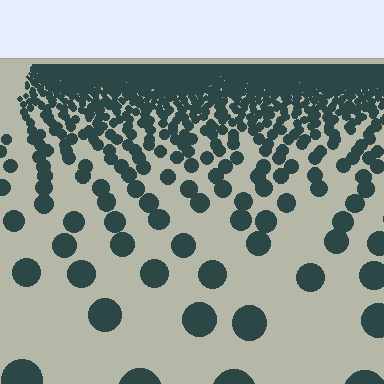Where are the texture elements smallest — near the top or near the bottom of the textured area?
Near the top.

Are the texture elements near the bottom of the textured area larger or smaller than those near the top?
Larger. Near the bottom, elements are closer to the viewer and appear at a bigger on-screen size.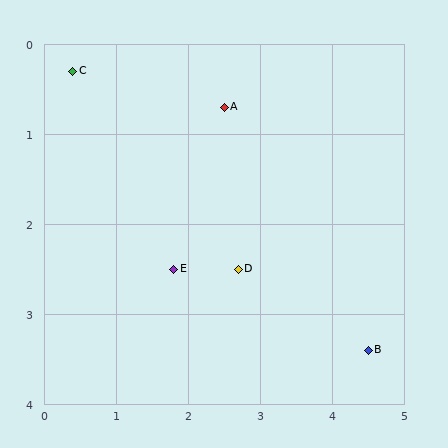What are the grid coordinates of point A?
Point A is at approximately (2.5, 0.7).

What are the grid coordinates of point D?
Point D is at approximately (2.7, 2.5).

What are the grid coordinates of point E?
Point E is at approximately (1.8, 2.5).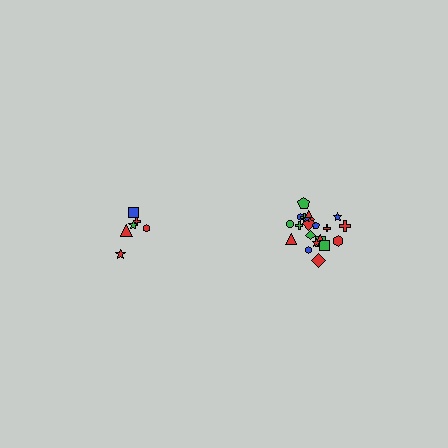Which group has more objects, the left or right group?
The right group.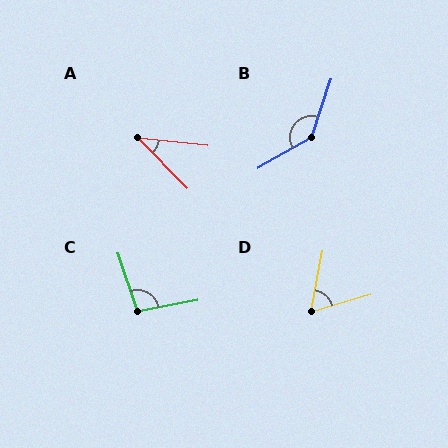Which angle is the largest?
B, at approximately 138 degrees.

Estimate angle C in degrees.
Approximately 98 degrees.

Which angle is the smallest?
A, at approximately 40 degrees.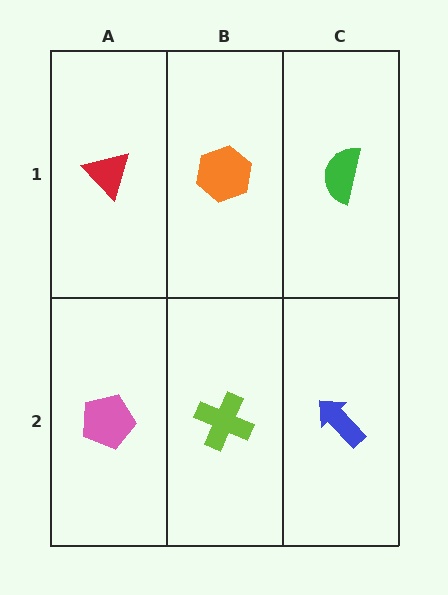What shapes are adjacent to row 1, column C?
A blue arrow (row 2, column C), an orange hexagon (row 1, column B).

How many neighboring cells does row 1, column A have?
2.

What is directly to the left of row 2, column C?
A lime cross.